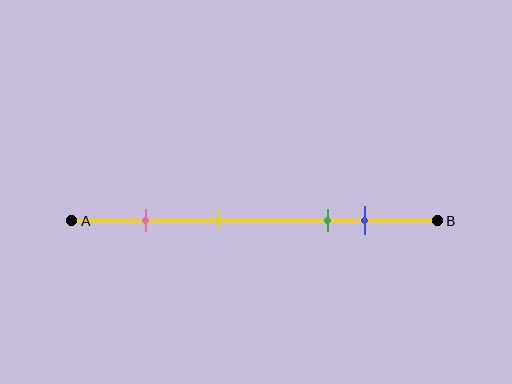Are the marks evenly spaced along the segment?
No, the marks are not evenly spaced.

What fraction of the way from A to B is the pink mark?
The pink mark is approximately 20% (0.2) of the way from A to B.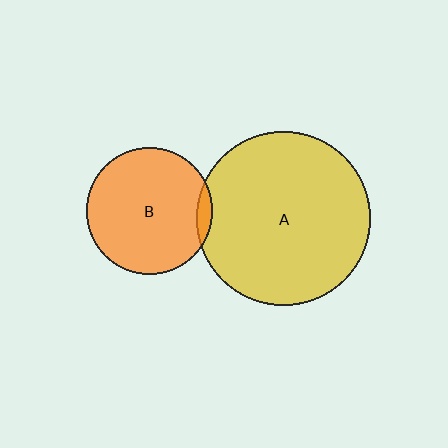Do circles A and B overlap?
Yes.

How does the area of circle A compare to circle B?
Approximately 1.9 times.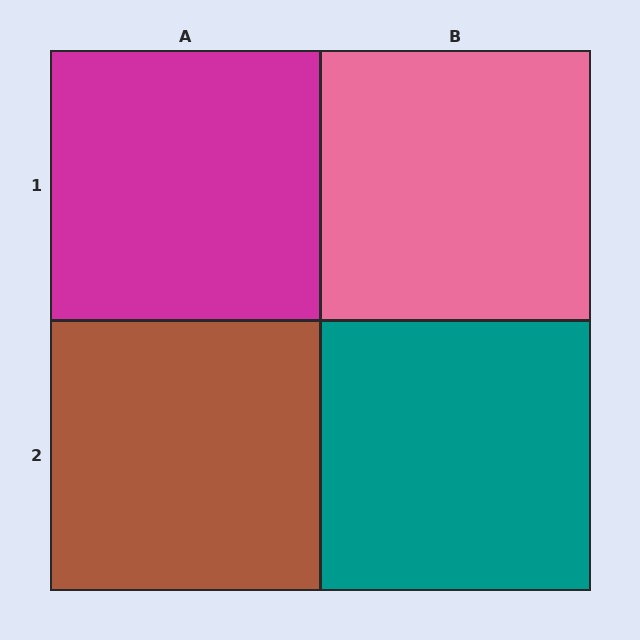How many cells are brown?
1 cell is brown.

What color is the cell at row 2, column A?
Brown.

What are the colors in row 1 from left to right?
Magenta, pink.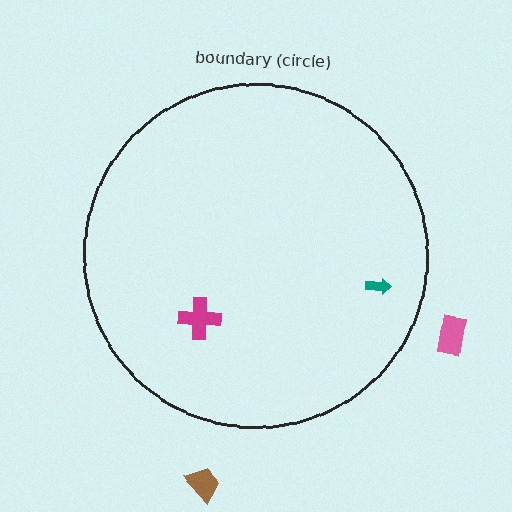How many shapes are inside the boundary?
2 inside, 2 outside.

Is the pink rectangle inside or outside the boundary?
Outside.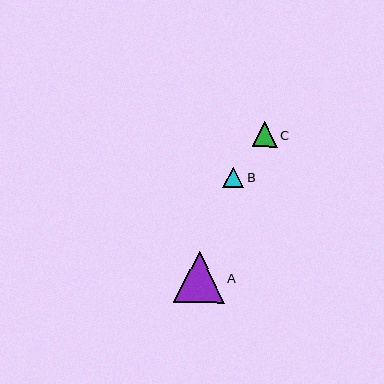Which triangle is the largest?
Triangle A is the largest with a size of approximately 51 pixels.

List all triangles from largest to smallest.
From largest to smallest: A, C, B.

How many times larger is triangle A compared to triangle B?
Triangle A is approximately 2.4 times the size of triangle B.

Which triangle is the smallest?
Triangle B is the smallest with a size of approximately 21 pixels.